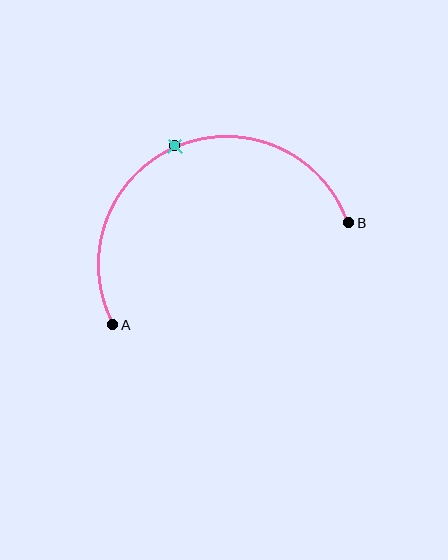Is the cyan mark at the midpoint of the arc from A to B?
Yes. The cyan mark lies on the arc at equal arc-length from both A and B — it is the arc midpoint.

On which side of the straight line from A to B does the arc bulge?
The arc bulges above the straight line connecting A and B.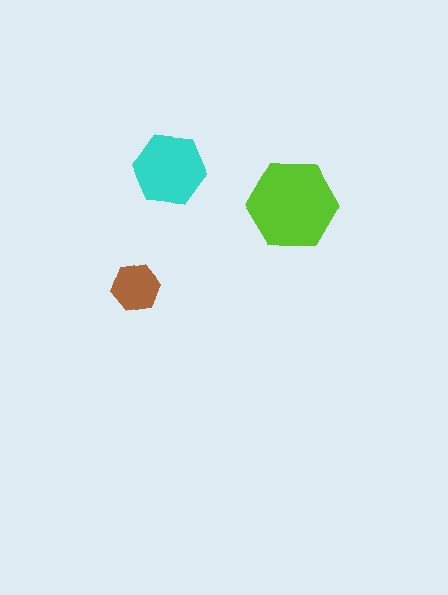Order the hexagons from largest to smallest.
the lime one, the cyan one, the brown one.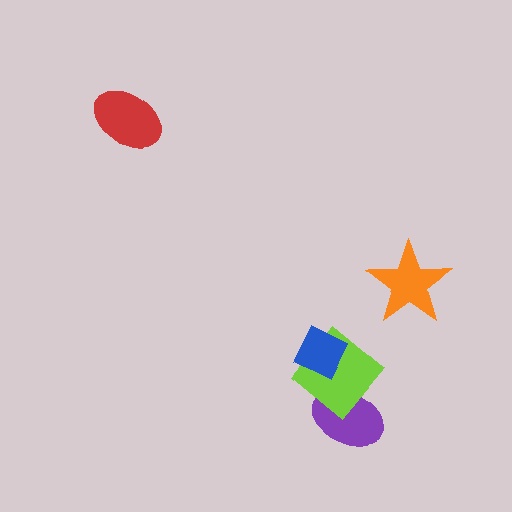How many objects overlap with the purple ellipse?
1 object overlaps with the purple ellipse.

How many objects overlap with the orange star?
0 objects overlap with the orange star.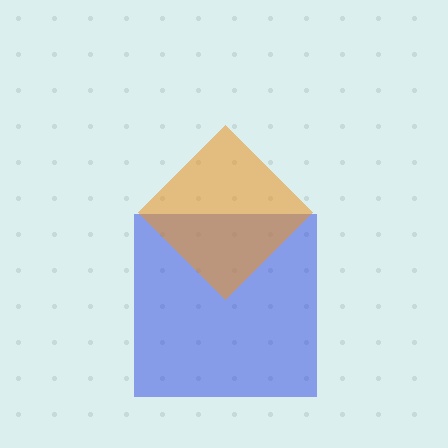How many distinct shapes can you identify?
There are 2 distinct shapes: a blue square, an orange diamond.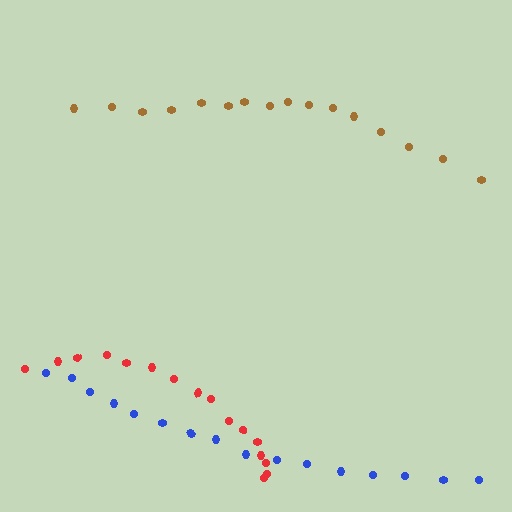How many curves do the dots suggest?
There are 3 distinct paths.